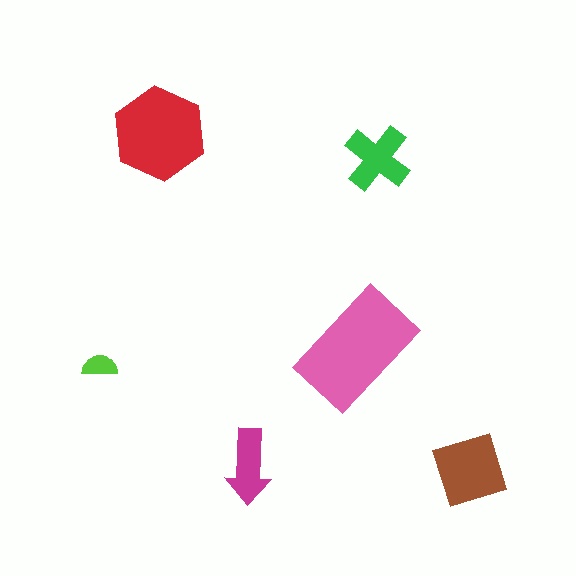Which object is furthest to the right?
The brown square is rightmost.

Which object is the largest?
The pink rectangle.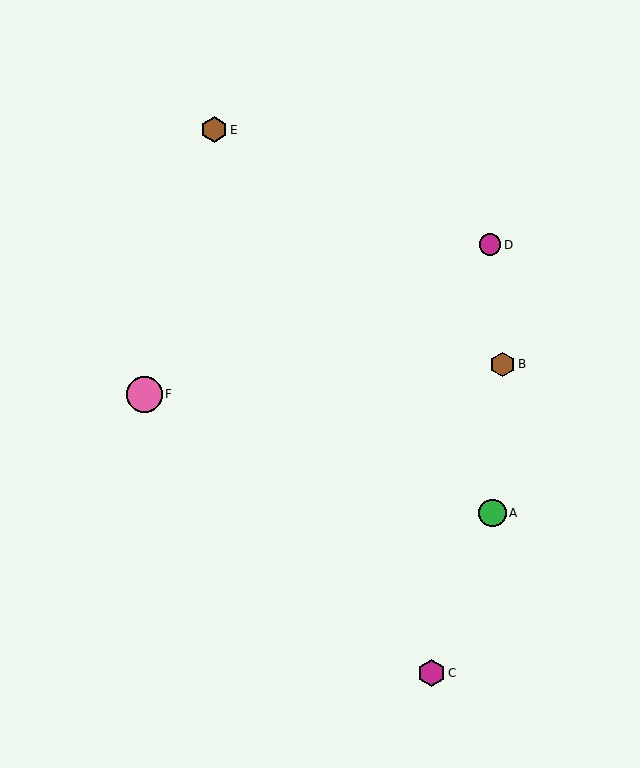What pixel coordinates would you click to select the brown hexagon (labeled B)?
Click at (503, 364) to select the brown hexagon B.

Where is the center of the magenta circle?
The center of the magenta circle is at (490, 245).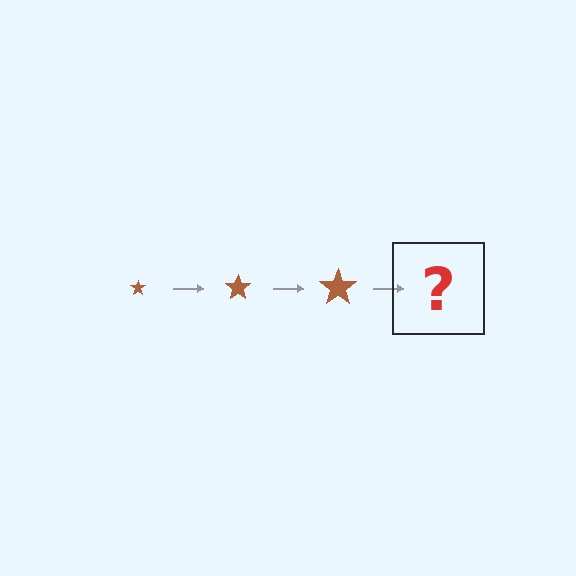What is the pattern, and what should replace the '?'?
The pattern is that the star gets progressively larger each step. The '?' should be a brown star, larger than the previous one.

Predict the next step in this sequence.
The next step is a brown star, larger than the previous one.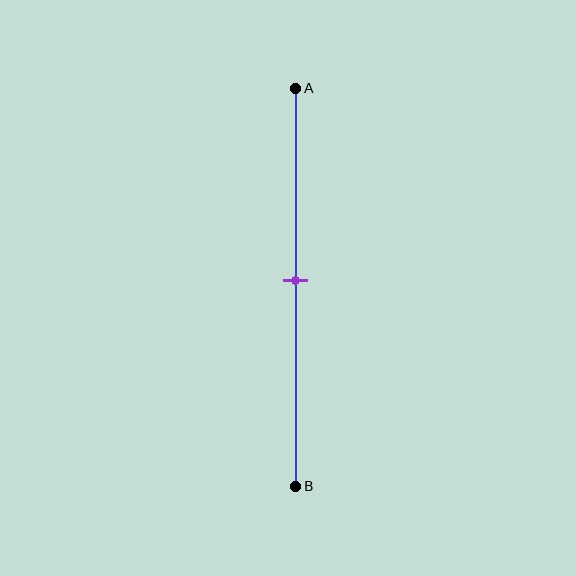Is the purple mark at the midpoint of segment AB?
Yes, the mark is approximately at the midpoint.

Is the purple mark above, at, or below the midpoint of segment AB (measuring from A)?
The purple mark is approximately at the midpoint of segment AB.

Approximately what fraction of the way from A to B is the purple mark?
The purple mark is approximately 50% of the way from A to B.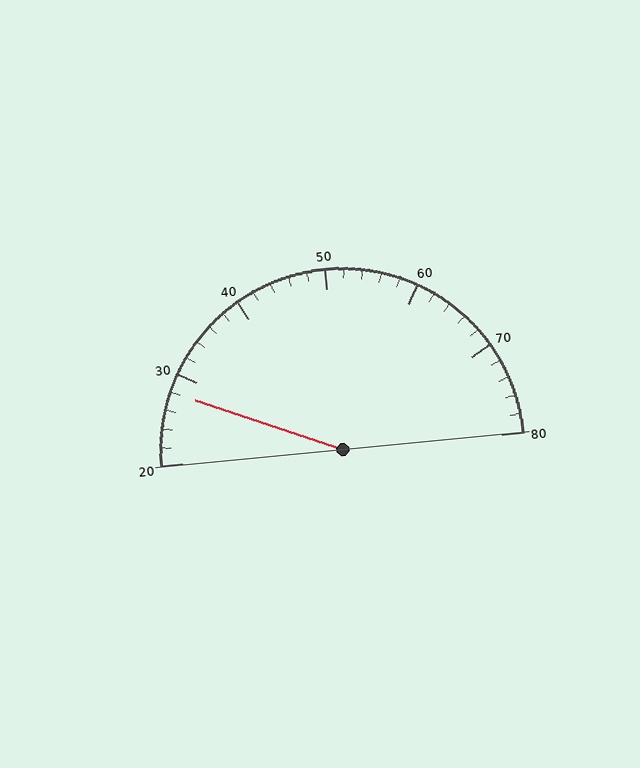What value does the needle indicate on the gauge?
The needle indicates approximately 28.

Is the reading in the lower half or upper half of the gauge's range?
The reading is in the lower half of the range (20 to 80).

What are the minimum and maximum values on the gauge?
The gauge ranges from 20 to 80.